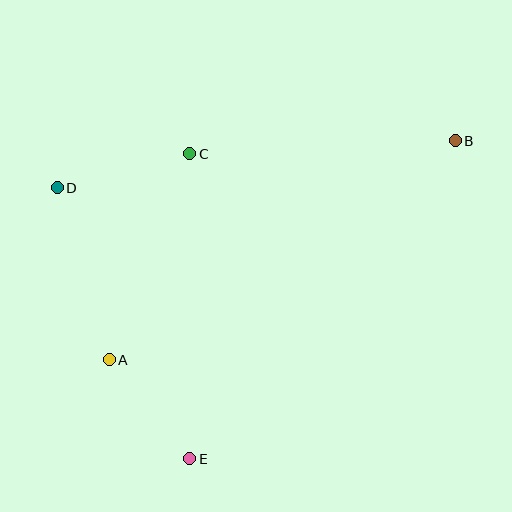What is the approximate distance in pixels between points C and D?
The distance between C and D is approximately 137 pixels.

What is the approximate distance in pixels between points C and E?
The distance between C and E is approximately 305 pixels.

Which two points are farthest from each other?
Points B and E are farthest from each other.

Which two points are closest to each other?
Points A and E are closest to each other.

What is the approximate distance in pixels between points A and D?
The distance between A and D is approximately 179 pixels.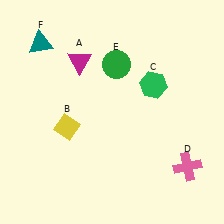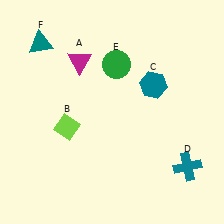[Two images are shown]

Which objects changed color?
B changed from yellow to lime. C changed from green to teal. D changed from pink to teal.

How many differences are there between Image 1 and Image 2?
There are 3 differences between the two images.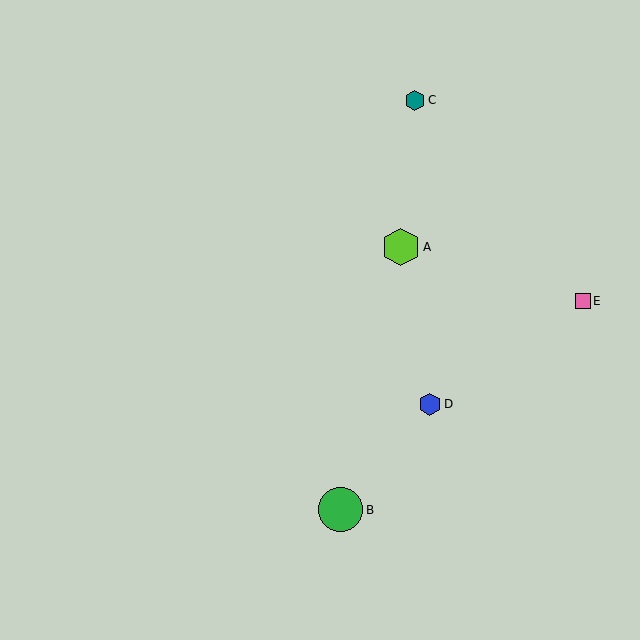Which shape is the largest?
The green circle (labeled B) is the largest.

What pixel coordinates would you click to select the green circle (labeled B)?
Click at (341, 510) to select the green circle B.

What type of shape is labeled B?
Shape B is a green circle.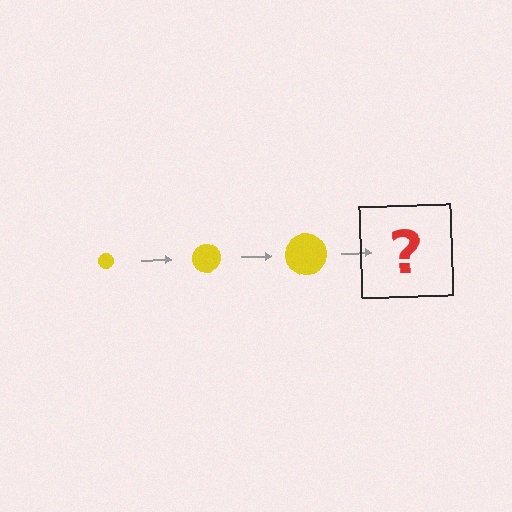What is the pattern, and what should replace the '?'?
The pattern is that the circle gets progressively larger each step. The '?' should be a yellow circle, larger than the previous one.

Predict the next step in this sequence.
The next step is a yellow circle, larger than the previous one.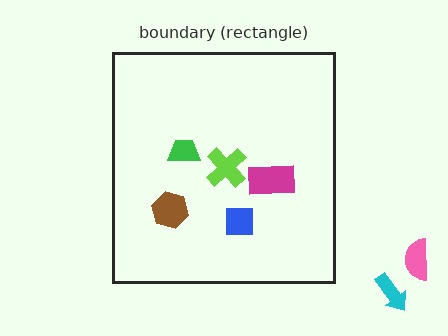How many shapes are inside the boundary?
5 inside, 2 outside.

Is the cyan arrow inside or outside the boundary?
Outside.